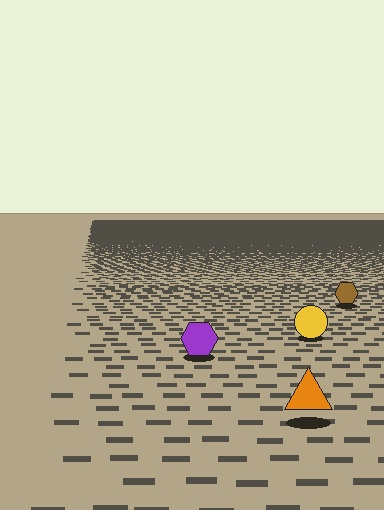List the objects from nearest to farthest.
From nearest to farthest: the orange triangle, the purple hexagon, the yellow circle, the brown hexagon.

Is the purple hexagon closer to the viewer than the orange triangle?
No. The orange triangle is closer — you can tell from the texture gradient: the ground texture is coarser near it.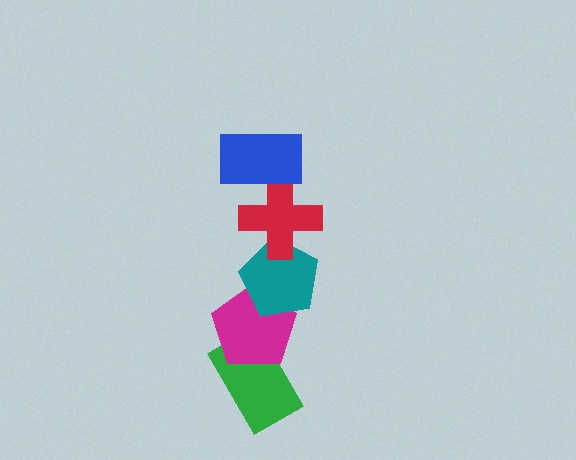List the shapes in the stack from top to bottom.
From top to bottom: the blue rectangle, the red cross, the teal pentagon, the magenta pentagon, the green rectangle.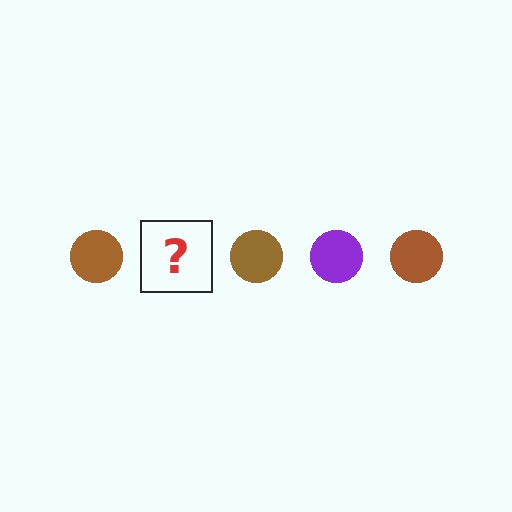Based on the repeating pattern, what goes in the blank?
The blank should be a purple circle.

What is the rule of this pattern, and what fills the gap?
The rule is that the pattern cycles through brown, purple circles. The gap should be filled with a purple circle.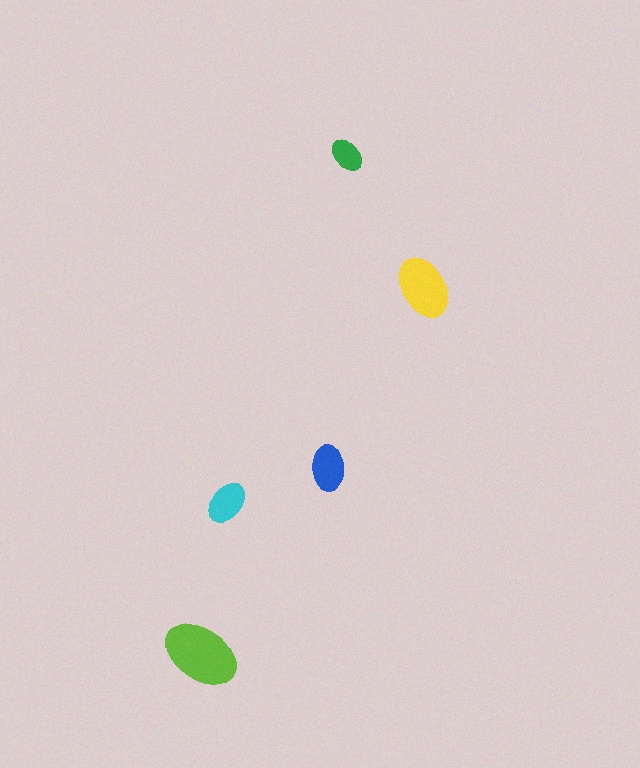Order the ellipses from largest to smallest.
the lime one, the yellow one, the blue one, the cyan one, the green one.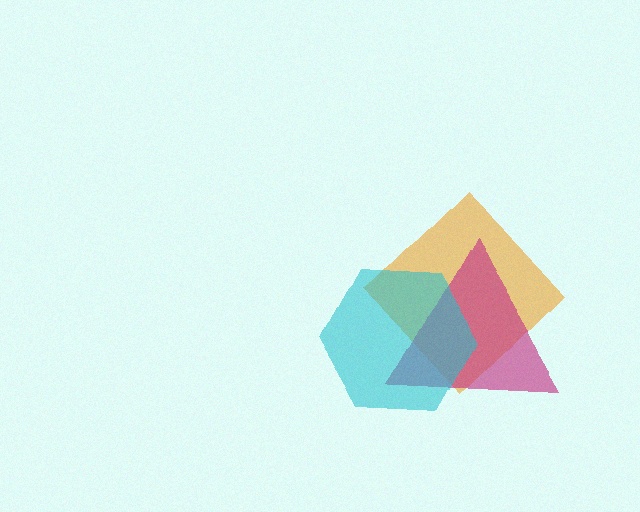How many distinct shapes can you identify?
There are 3 distinct shapes: an orange diamond, a magenta triangle, a cyan hexagon.